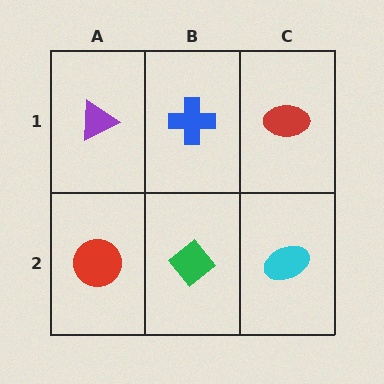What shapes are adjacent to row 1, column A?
A red circle (row 2, column A), a blue cross (row 1, column B).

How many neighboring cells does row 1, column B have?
3.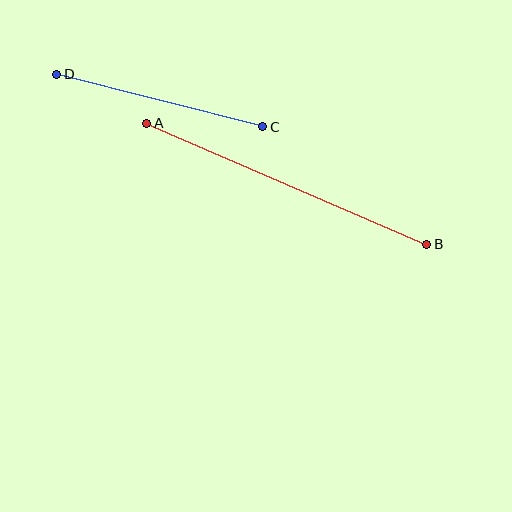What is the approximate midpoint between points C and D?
The midpoint is at approximately (160, 100) pixels.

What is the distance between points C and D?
The distance is approximately 213 pixels.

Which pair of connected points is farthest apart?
Points A and B are farthest apart.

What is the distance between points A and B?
The distance is approximately 305 pixels.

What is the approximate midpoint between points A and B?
The midpoint is at approximately (287, 184) pixels.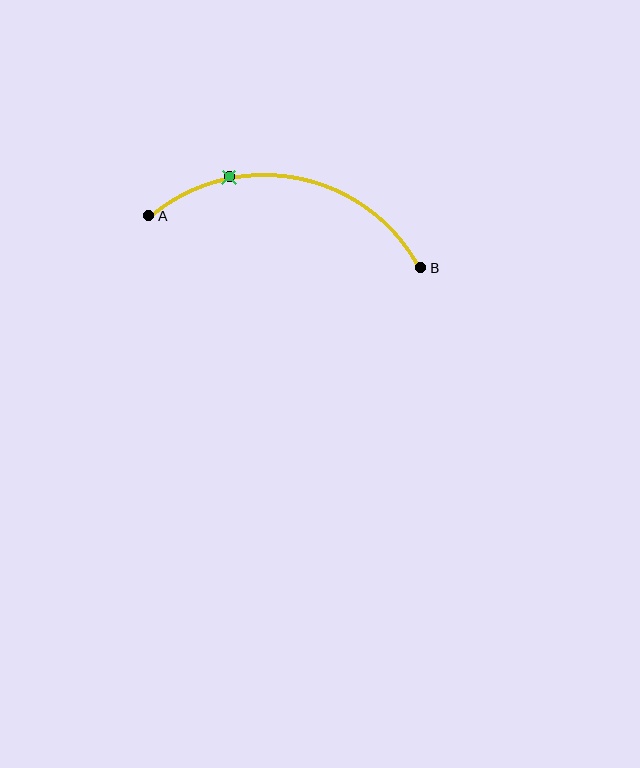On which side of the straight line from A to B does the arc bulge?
The arc bulges above the straight line connecting A and B.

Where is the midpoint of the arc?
The arc midpoint is the point on the curve farthest from the straight line joining A and B. It sits above that line.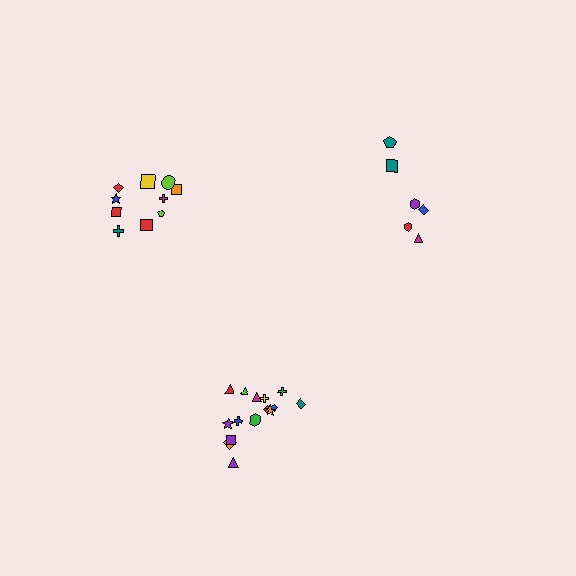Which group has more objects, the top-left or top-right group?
The top-left group.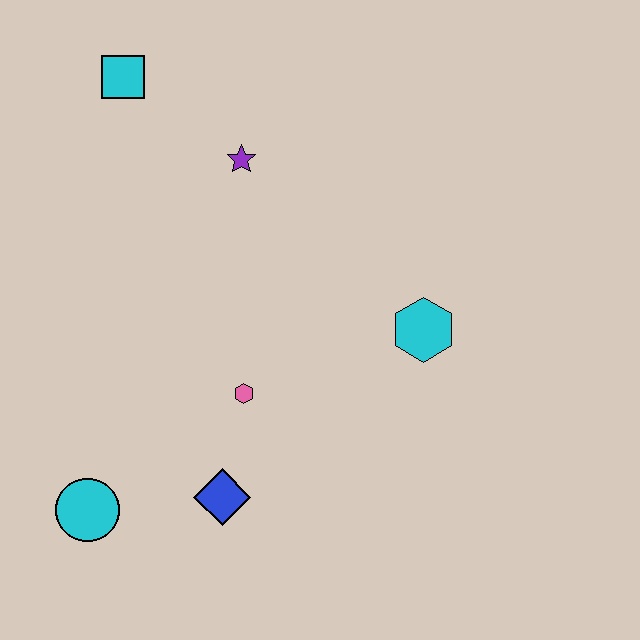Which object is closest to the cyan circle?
The blue diamond is closest to the cyan circle.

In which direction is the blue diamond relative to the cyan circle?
The blue diamond is to the right of the cyan circle.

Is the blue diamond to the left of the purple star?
Yes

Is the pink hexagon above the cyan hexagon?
No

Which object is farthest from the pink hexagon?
The cyan square is farthest from the pink hexagon.